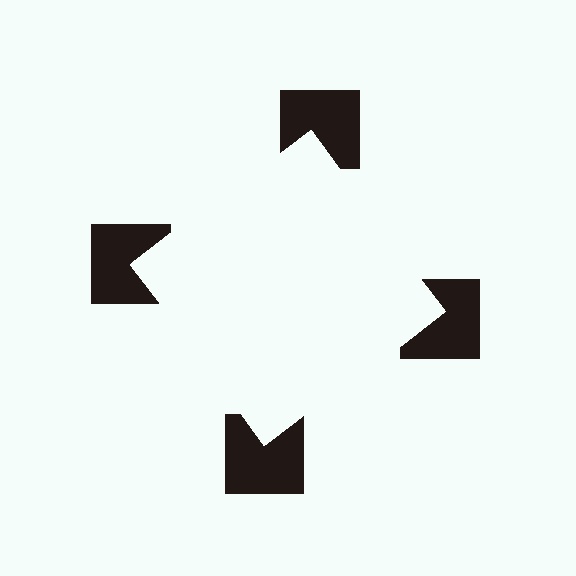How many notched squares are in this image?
There are 4 — one at each vertex of the illusory square.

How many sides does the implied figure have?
4 sides.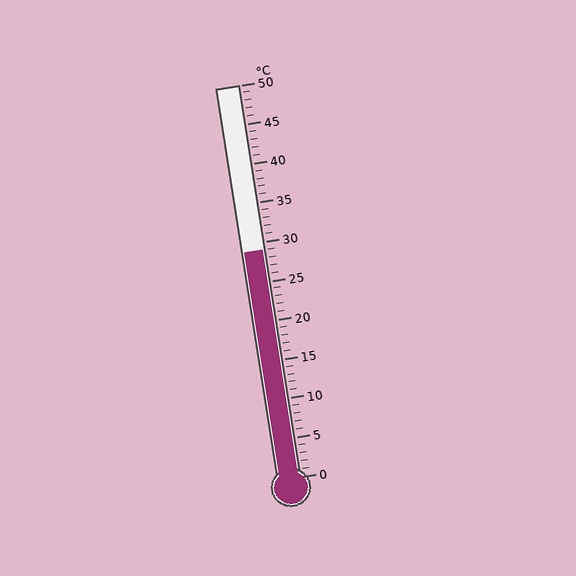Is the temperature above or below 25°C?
The temperature is above 25°C.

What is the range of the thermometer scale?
The thermometer scale ranges from 0°C to 50°C.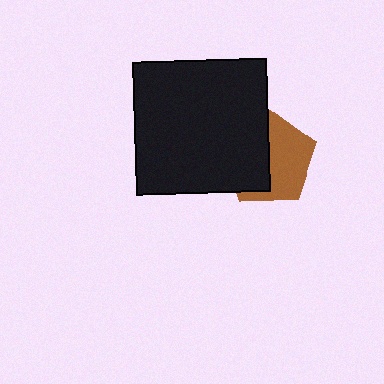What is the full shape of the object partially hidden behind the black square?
The partially hidden object is a brown pentagon.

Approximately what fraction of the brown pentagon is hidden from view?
Roughly 48% of the brown pentagon is hidden behind the black square.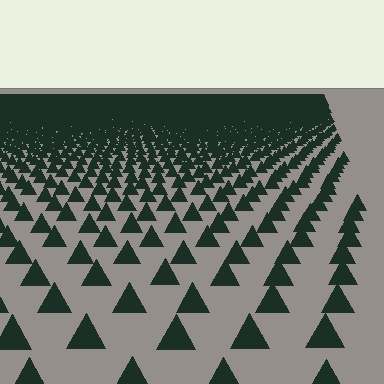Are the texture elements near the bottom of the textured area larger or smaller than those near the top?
Larger. Near the bottom, elements are closer to the viewer and appear at a bigger on-screen size.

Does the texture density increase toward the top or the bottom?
Density increases toward the top.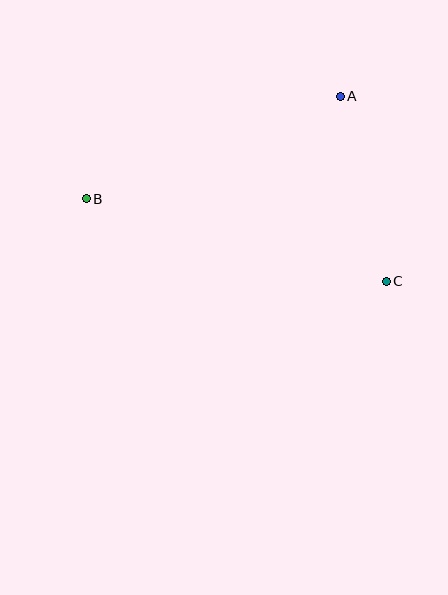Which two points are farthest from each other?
Points B and C are farthest from each other.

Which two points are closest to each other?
Points A and C are closest to each other.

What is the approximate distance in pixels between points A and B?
The distance between A and B is approximately 274 pixels.